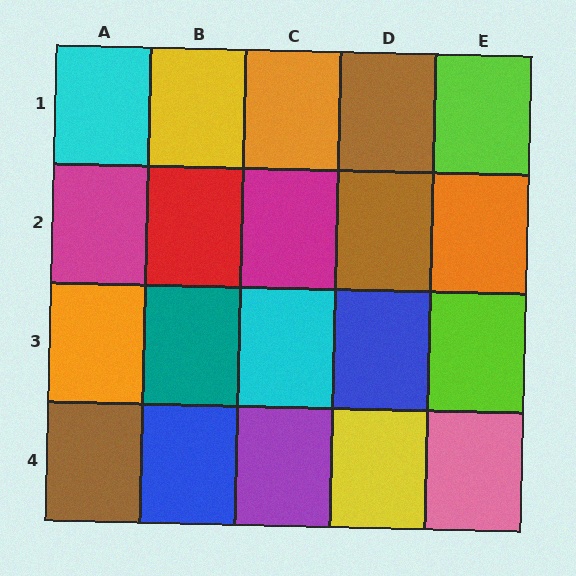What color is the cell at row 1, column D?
Brown.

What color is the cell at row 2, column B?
Red.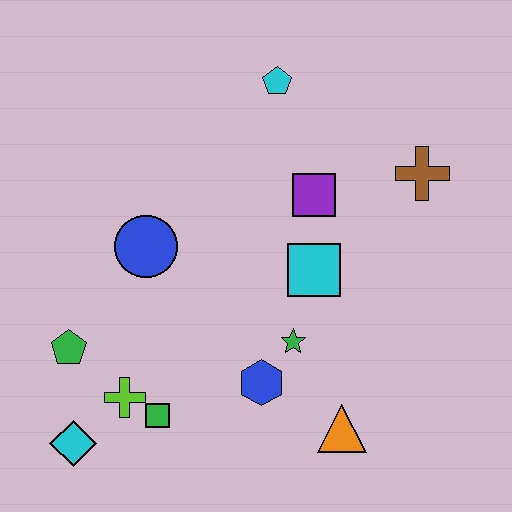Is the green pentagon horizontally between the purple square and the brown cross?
No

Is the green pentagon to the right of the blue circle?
No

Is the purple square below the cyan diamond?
No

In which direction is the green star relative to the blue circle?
The green star is to the right of the blue circle.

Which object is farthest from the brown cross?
The cyan diamond is farthest from the brown cross.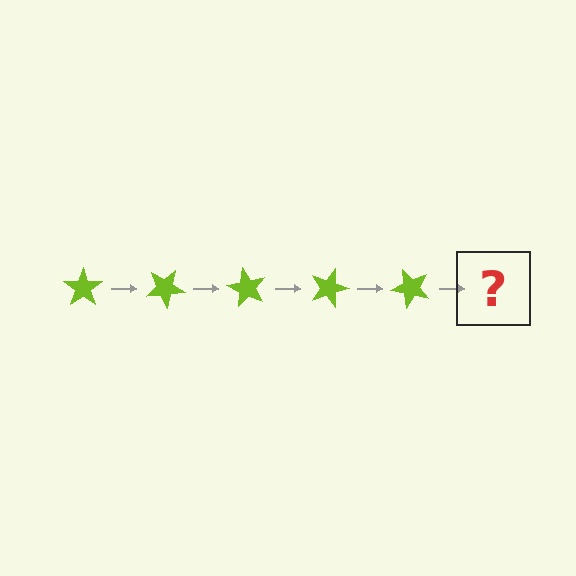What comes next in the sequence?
The next element should be a lime star rotated 150 degrees.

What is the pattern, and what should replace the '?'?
The pattern is that the star rotates 30 degrees each step. The '?' should be a lime star rotated 150 degrees.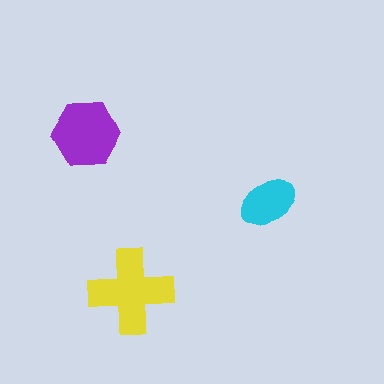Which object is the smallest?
The cyan ellipse.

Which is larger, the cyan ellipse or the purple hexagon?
The purple hexagon.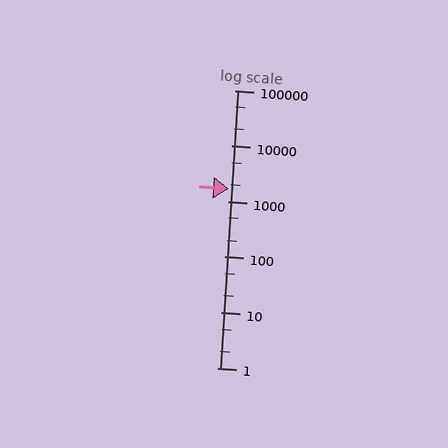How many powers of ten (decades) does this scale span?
The scale spans 5 decades, from 1 to 100000.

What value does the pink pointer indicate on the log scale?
The pointer indicates approximately 1700.